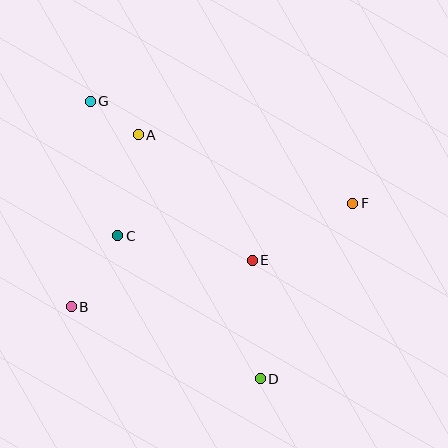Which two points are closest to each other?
Points A and G are closest to each other.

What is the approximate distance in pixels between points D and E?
The distance between D and E is approximately 118 pixels.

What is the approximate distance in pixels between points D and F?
The distance between D and F is approximately 198 pixels.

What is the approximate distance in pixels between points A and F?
The distance between A and F is approximately 225 pixels.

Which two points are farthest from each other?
Points D and G are farthest from each other.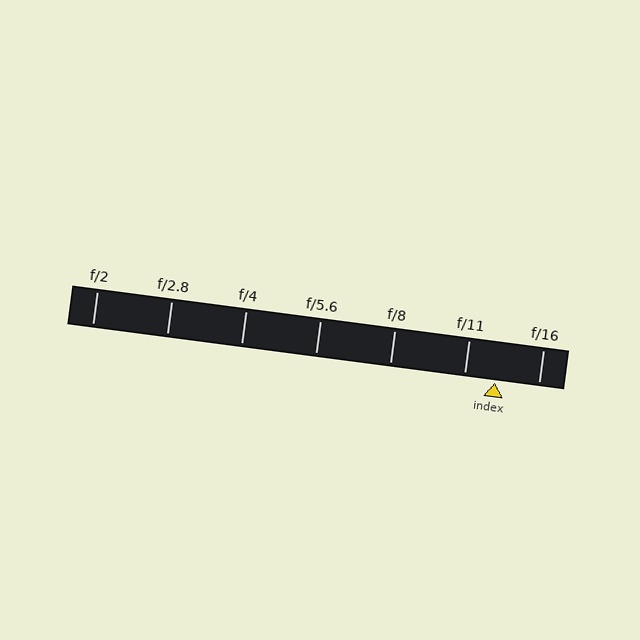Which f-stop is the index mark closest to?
The index mark is closest to f/11.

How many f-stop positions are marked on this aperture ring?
There are 7 f-stop positions marked.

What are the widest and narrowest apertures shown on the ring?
The widest aperture shown is f/2 and the narrowest is f/16.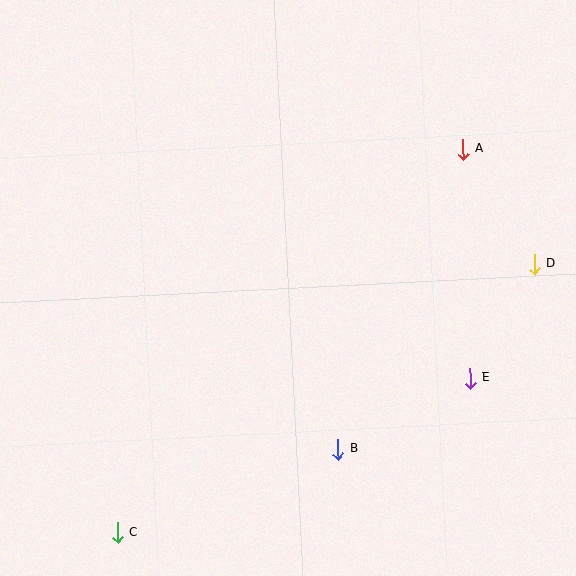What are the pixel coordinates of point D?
Point D is at (534, 264).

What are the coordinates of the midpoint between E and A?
The midpoint between E and A is at (466, 264).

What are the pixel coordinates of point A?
Point A is at (463, 149).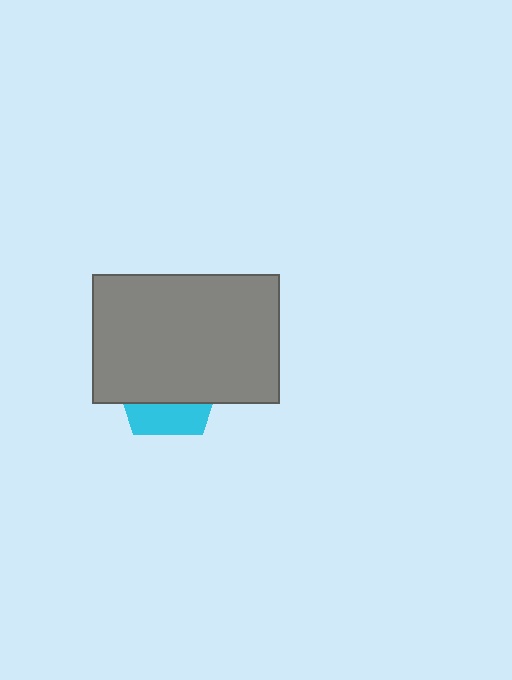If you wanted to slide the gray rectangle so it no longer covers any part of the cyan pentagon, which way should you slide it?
Slide it up — that is the most direct way to separate the two shapes.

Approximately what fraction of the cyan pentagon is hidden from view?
Roughly 69% of the cyan pentagon is hidden behind the gray rectangle.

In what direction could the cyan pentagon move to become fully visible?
The cyan pentagon could move down. That would shift it out from behind the gray rectangle entirely.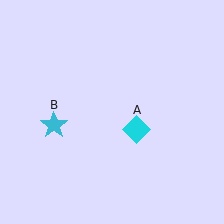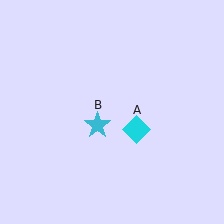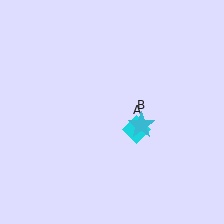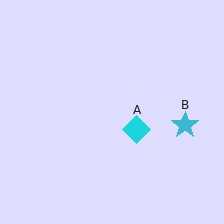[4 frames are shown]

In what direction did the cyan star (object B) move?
The cyan star (object B) moved right.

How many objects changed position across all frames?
1 object changed position: cyan star (object B).